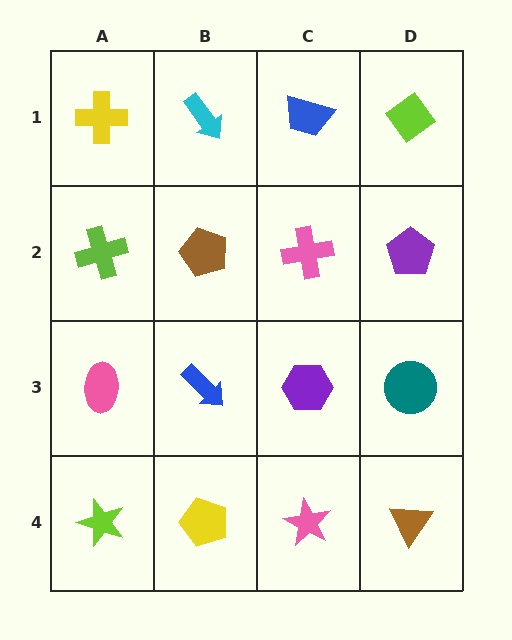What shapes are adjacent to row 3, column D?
A purple pentagon (row 2, column D), a brown triangle (row 4, column D), a purple hexagon (row 3, column C).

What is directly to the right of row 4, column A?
A yellow pentagon.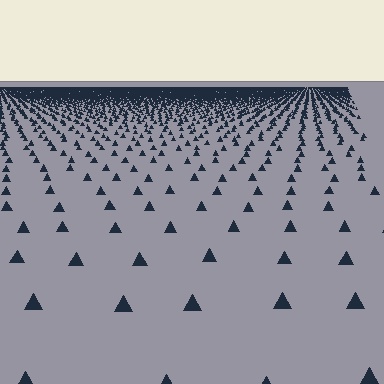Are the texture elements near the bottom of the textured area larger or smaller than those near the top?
Larger. Near the bottom, elements are closer to the viewer and appear at a bigger on-screen size.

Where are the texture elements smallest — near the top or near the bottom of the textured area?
Near the top.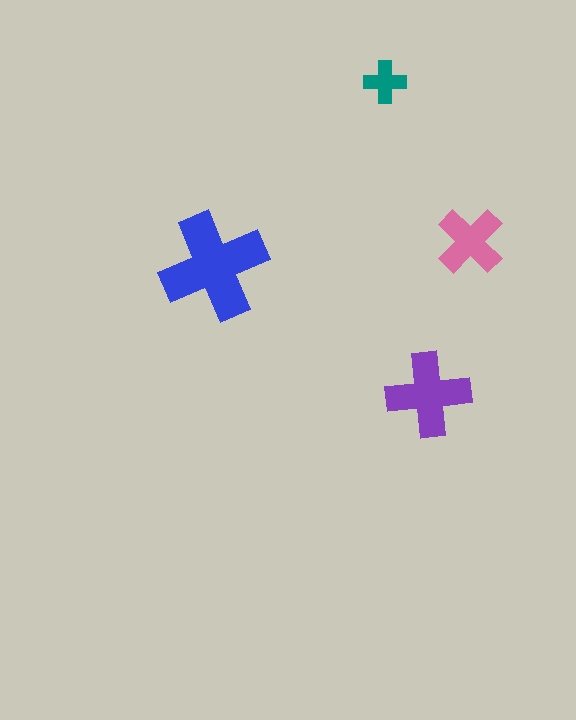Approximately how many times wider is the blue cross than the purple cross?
About 1.5 times wider.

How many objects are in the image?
There are 4 objects in the image.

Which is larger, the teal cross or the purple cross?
The purple one.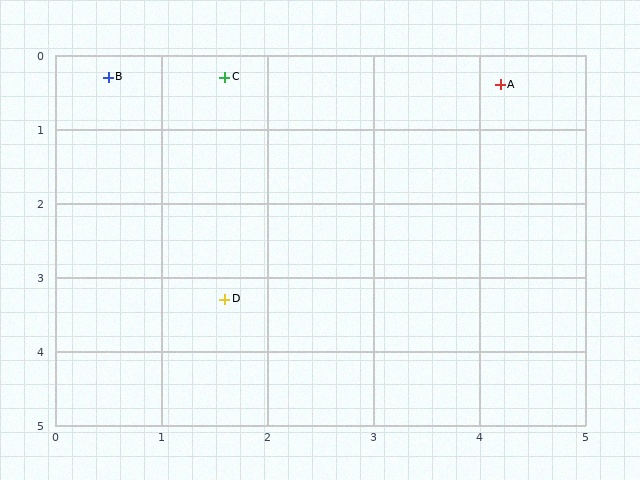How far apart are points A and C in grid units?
Points A and C are about 2.6 grid units apart.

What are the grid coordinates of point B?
Point B is at approximately (0.5, 0.3).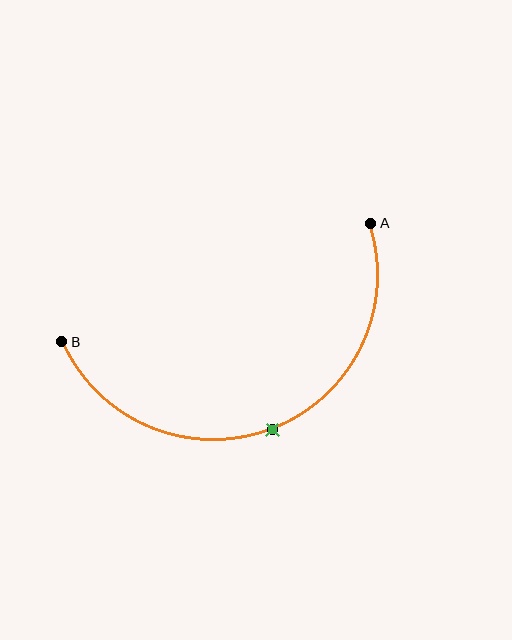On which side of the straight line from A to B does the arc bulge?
The arc bulges below the straight line connecting A and B.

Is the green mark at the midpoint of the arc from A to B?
Yes. The green mark lies on the arc at equal arc-length from both A and B — it is the arc midpoint.